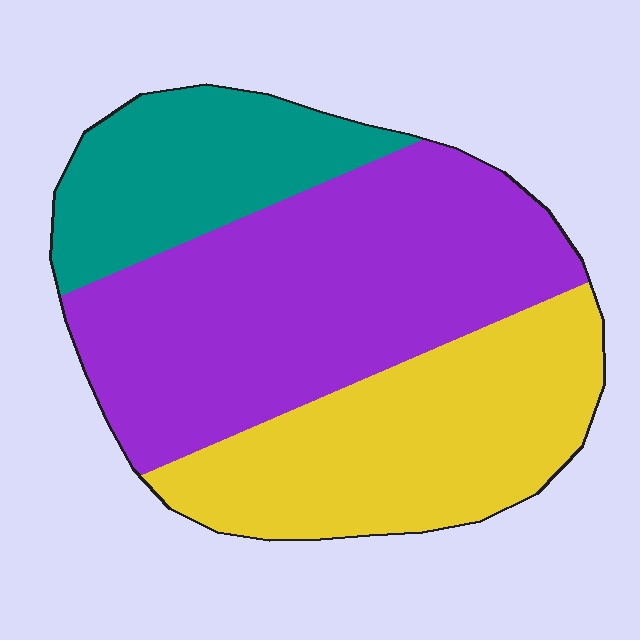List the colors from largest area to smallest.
From largest to smallest: purple, yellow, teal.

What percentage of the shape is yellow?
Yellow takes up about one third (1/3) of the shape.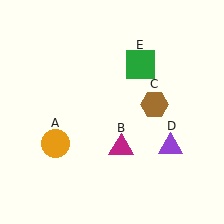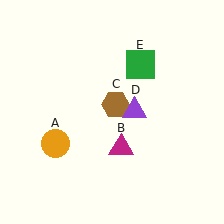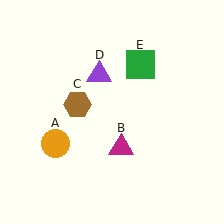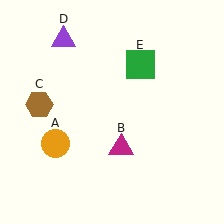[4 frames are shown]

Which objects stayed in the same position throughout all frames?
Orange circle (object A) and magenta triangle (object B) and green square (object E) remained stationary.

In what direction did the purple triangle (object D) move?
The purple triangle (object D) moved up and to the left.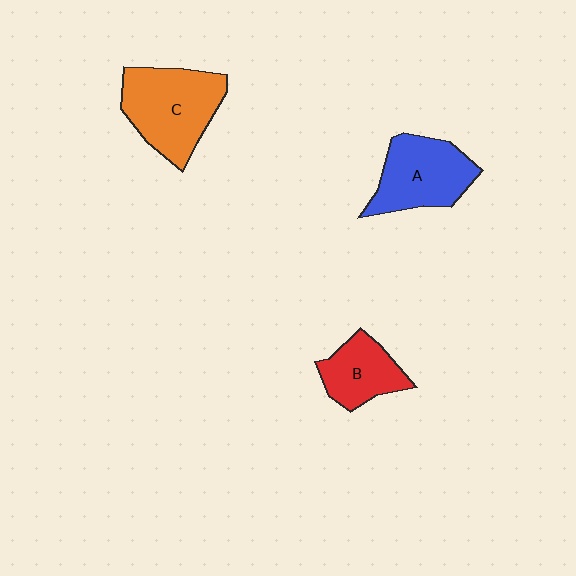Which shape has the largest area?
Shape C (orange).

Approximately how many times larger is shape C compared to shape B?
Approximately 1.6 times.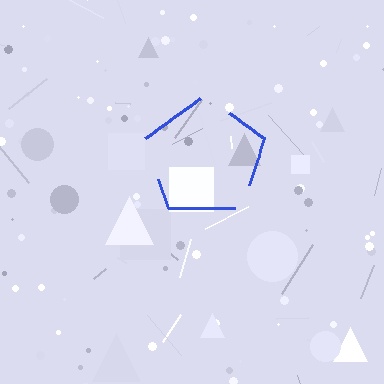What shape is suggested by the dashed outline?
The dashed outline suggests a pentagon.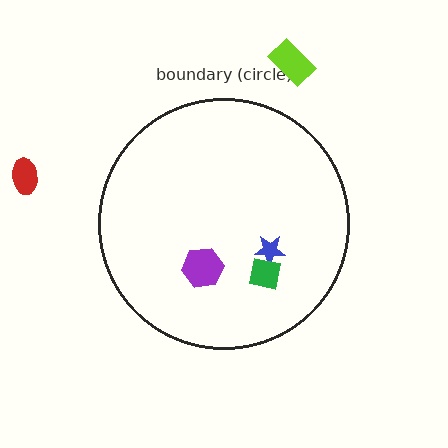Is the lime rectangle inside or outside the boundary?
Outside.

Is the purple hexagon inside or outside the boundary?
Inside.